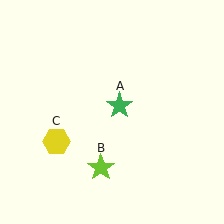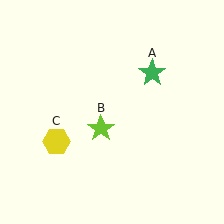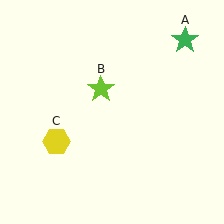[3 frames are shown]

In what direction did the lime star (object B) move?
The lime star (object B) moved up.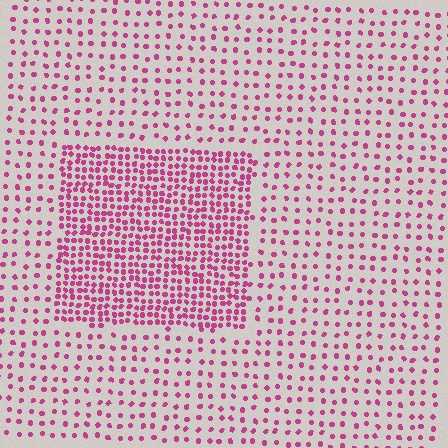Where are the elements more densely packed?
The elements are more densely packed inside the rectangle boundary.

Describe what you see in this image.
The image contains small magenta elements arranged at two different densities. A rectangle-shaped region is visible where the elements are more densely packed than the surrounding area.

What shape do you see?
I see a rectangle.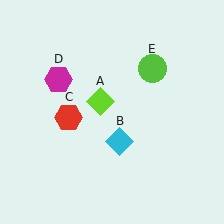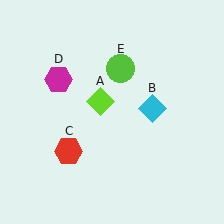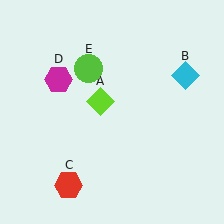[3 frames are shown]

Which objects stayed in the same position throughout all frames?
Lime diamond (object A) and magenta hexagon (object D) remained stationary.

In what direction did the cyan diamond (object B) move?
The cyan diamond (object B) moved up and to the right.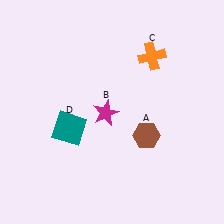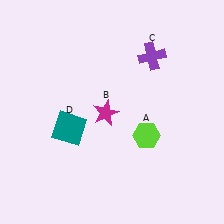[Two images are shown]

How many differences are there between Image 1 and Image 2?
There are 2 differences between the two images.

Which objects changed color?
A changed from brown to lime. C changed from orange to purple.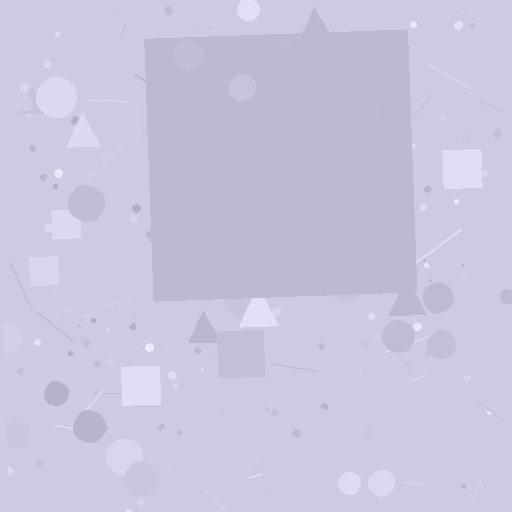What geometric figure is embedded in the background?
A square is embedded in the background.